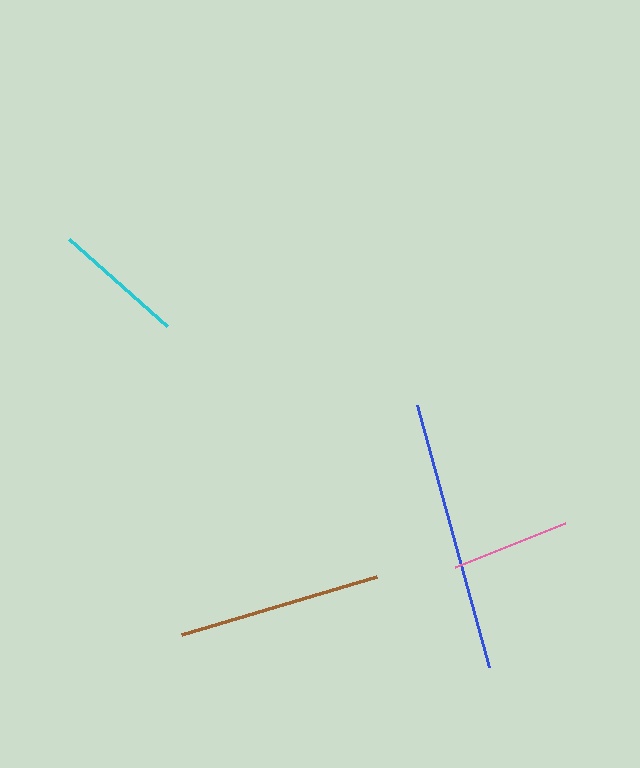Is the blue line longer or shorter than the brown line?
The blue line is longer than the brown line.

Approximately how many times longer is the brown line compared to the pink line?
The brown line is approximately 1.7 times the length of the pink line.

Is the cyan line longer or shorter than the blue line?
The blue line is longer than the cyan line.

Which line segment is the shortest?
The pink line is the shortest at approximately 119 pixels.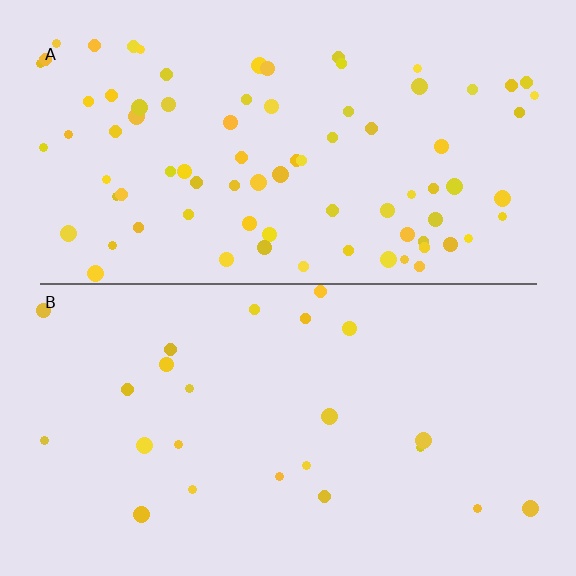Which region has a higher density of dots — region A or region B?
A (the top).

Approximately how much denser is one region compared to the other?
Approximately 3.5× — region A over region B.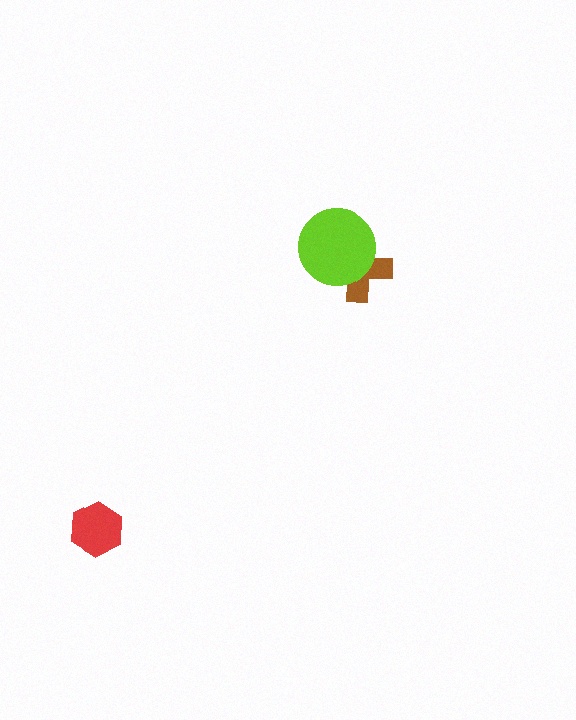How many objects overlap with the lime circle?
1 object overlaps with the lime circle.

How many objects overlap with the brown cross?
1 object overlaps with the brown cross.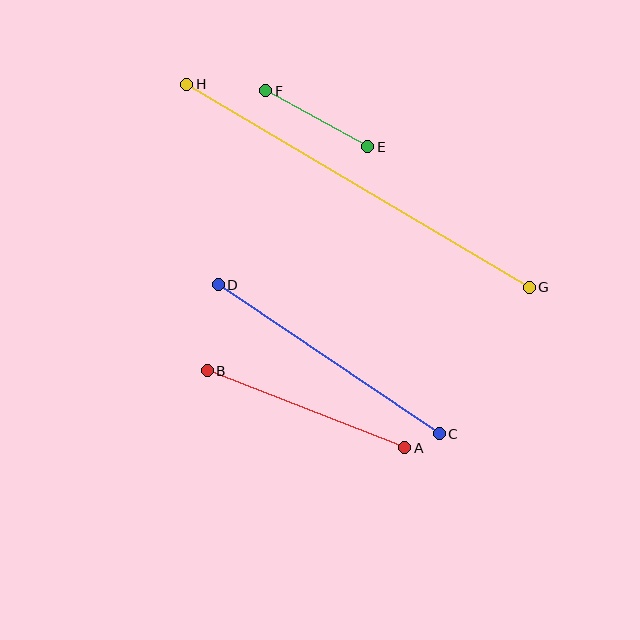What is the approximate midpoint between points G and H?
The midpoint is at approximately (358, 186) pixels.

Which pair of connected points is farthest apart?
Points G and H are farthest apart.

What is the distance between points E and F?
The distance is approximately 116 pixels.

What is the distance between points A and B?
The distance is approximately 212 pixels.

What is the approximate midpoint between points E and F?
The midpoint is at approximately (317, 119) pixels.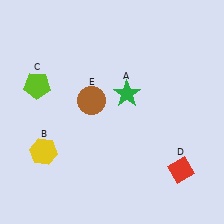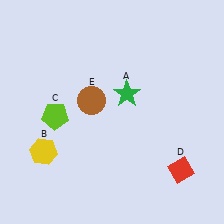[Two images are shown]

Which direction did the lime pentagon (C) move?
The lime pentagon (C) moved down.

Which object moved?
The lime pentagon (C) moved down.